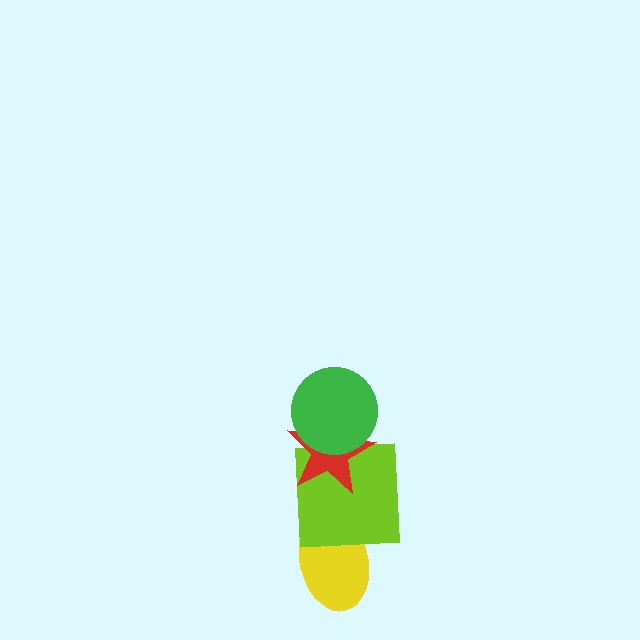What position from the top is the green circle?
The green circle is 1st from the top.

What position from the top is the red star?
The red star is 2nd from the top.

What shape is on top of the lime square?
The red star is on top of the lime square.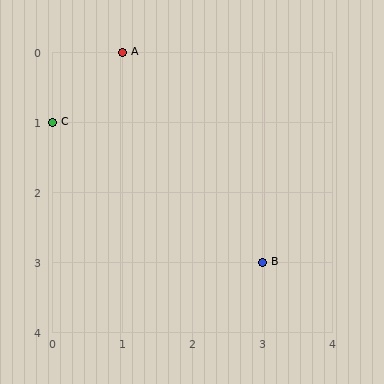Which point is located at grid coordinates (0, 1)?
Point C is at (0, 1).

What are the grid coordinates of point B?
Point B is at grid coordinates (3, 3).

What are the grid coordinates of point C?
Point C is at grid coordinates (0, 1).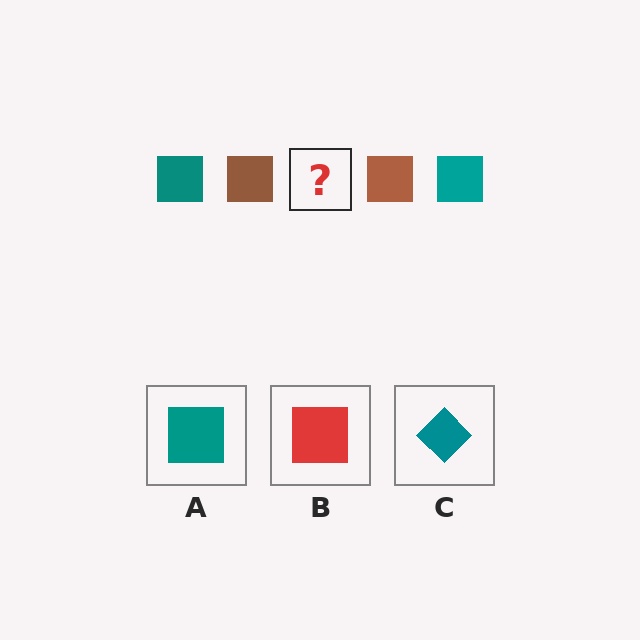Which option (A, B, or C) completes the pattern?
A.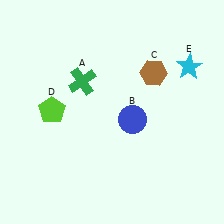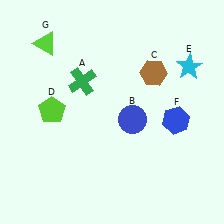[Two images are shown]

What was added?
A blue hexagon (F), a lime triangle (G) were added in Image 2.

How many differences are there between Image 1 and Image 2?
There are 2 differences between the two images.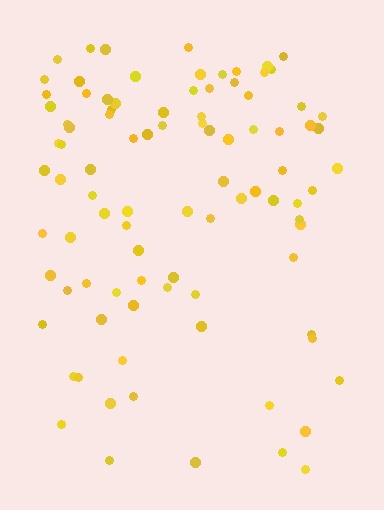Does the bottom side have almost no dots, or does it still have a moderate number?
Still a moderate number, just noticeably fewer than the top.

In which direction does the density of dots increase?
From bottom to top, with the top side densest.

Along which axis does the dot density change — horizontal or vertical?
Vertical.